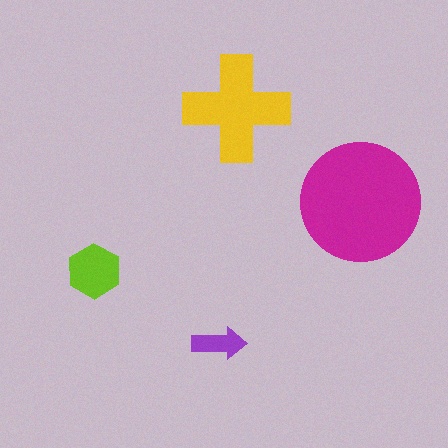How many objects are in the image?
There are 4 objects in the image.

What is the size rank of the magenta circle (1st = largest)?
1st.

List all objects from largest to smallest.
The magenta circle, the yellow cross, the lime hexagon, the purple arrow.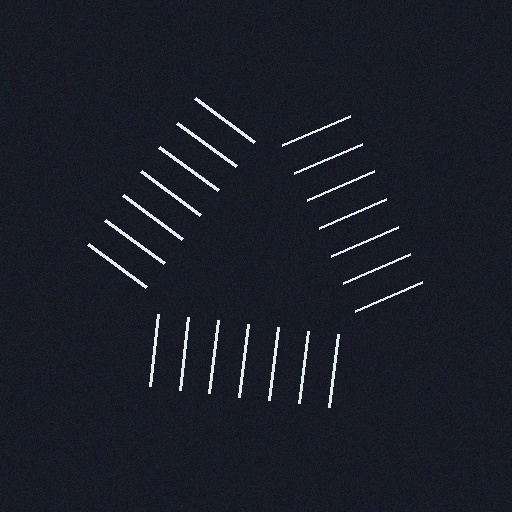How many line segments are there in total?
21 — 7 along each of the 3 edges.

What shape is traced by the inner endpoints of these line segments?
An illusory triangle — the line segments terminate on its edges but no continuous stroke is drawn.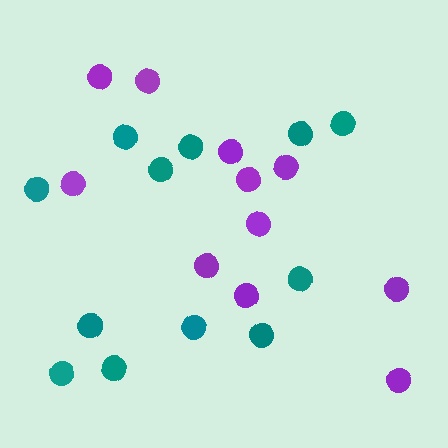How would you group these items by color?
There are 2 groups: one group of teal circles (12) and one group of purple circles (11).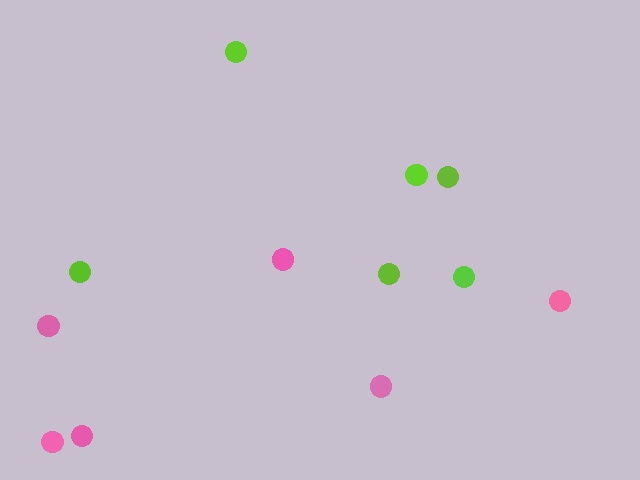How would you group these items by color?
There are 2 groups: one group of lime circles (6) and one group of pink circles (6).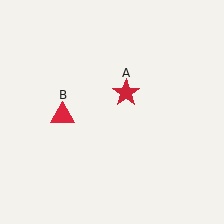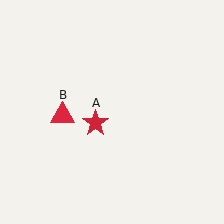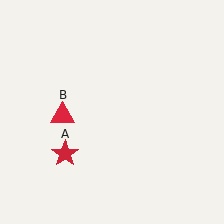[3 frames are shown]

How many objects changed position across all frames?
1 object changed position: red star (object A).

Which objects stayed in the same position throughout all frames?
Red triangle (object B) remained stationary.